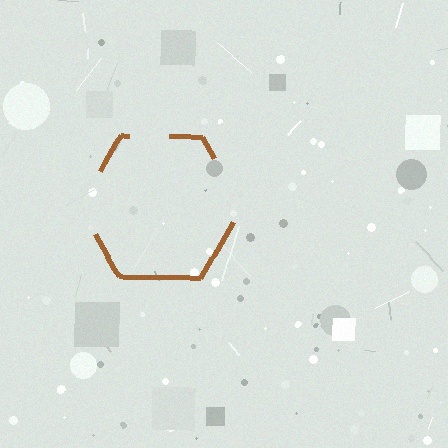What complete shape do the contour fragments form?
The contour fragments form a hexagon.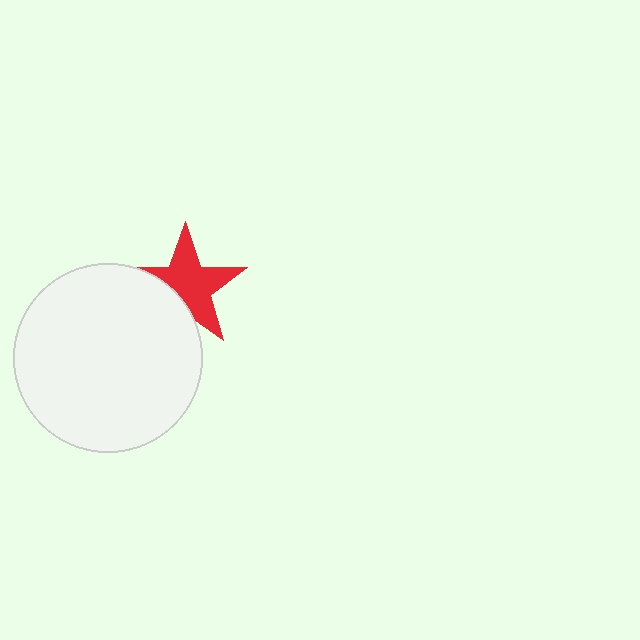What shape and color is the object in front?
The object in front is a white circle.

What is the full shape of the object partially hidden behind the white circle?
The partially hidden object is a red star.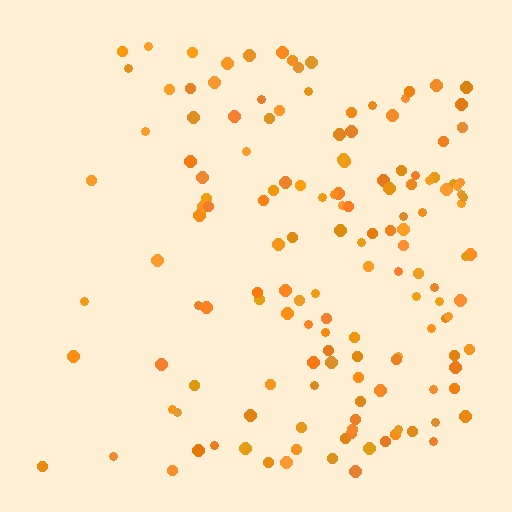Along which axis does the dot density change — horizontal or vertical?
Horizontal.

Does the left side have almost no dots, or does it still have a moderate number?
Still a moderate number, just noticeably fewer than the right.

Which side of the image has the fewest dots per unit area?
The left.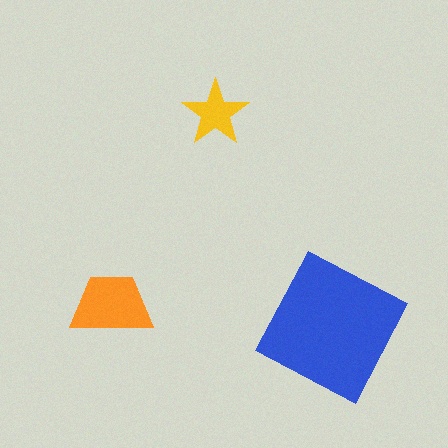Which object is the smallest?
The yellow star.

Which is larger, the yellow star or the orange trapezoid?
The orange trapezoid.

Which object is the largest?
The blue square.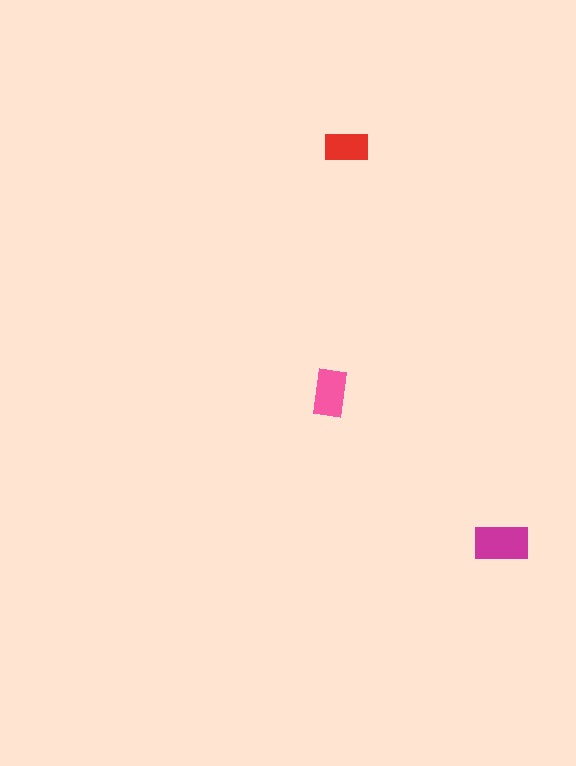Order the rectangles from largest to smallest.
the magenta one, the pink one, the red one.